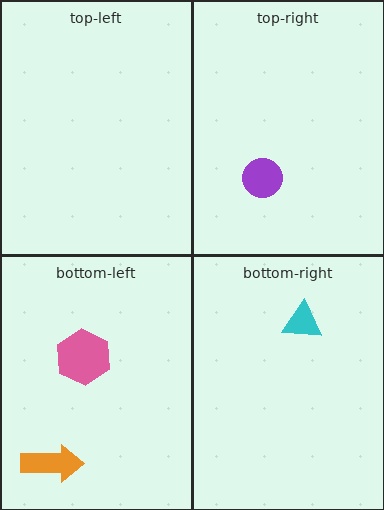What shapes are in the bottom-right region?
The cyan triangle.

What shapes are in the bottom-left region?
The orange arrow, the pink hexagon.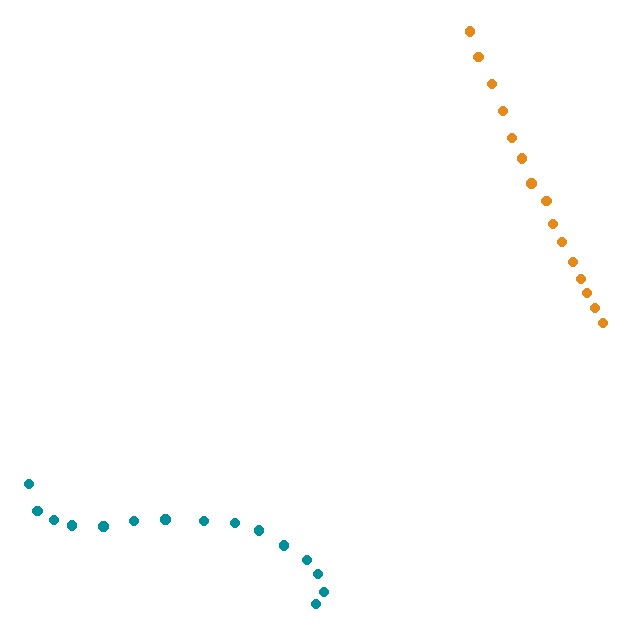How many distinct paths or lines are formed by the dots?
There are 2 distinct paths.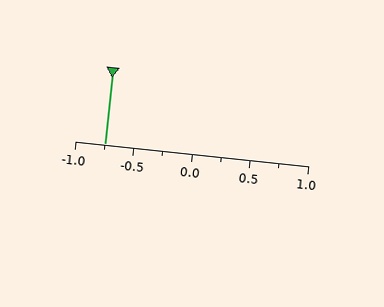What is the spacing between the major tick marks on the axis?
The major ticks are spaced 0.5 apart.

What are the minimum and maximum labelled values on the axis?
The axis runs from -1.0 to 1.0.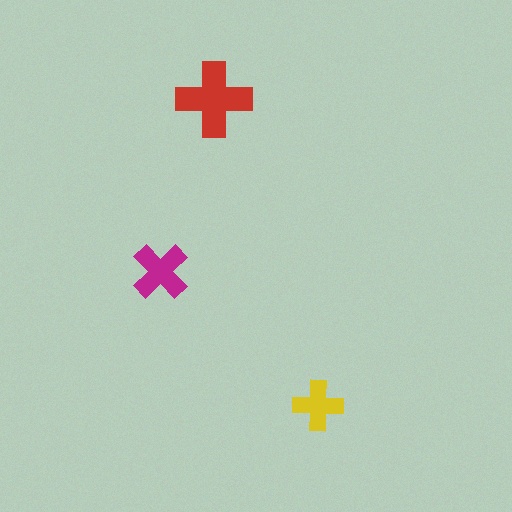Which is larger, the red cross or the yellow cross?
The red one.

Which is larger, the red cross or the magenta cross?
The red one.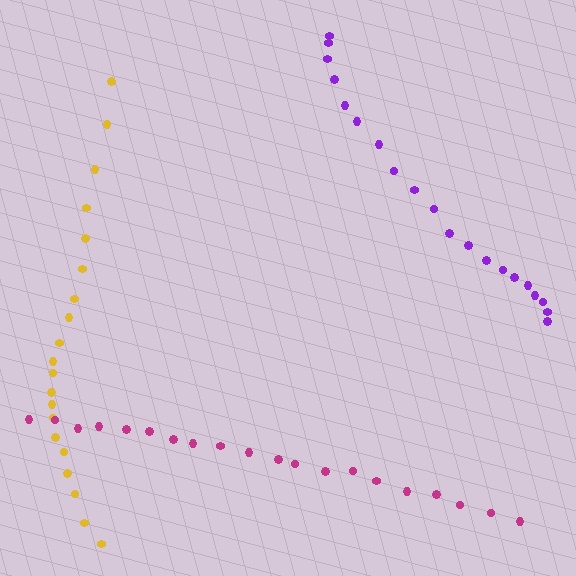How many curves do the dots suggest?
There are 3 distinct paths.